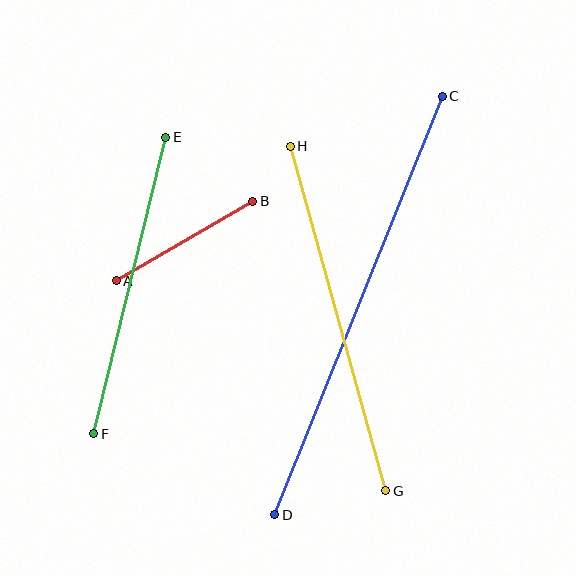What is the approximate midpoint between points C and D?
The midpoint is at approximately (359, 306) pixels.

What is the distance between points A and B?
The distance is approximately 158 pixels.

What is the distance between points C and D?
The distance is approximately 451 pixels.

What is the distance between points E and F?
The distance is approximately 305 pixels.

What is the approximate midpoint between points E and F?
The midpoint is at approximately (130, 285) pixels.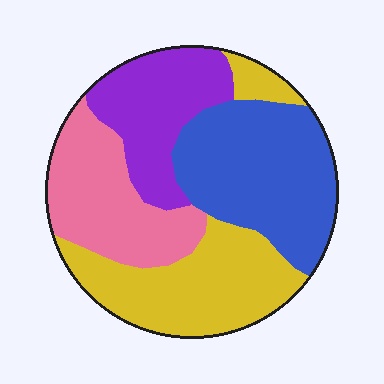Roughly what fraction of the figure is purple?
Purple takes up less than a quarter of the figure.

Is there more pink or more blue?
Blue.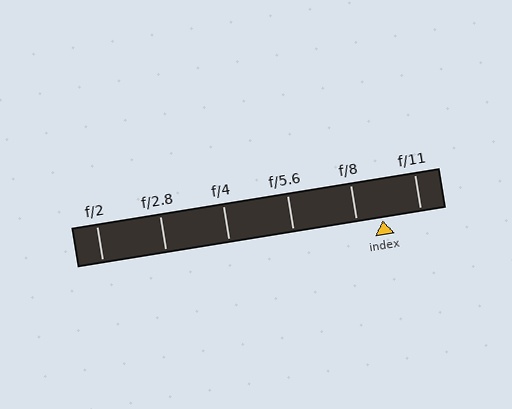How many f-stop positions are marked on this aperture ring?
There are 6 f-stop positions marked.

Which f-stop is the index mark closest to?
The index mark is closest to f/8.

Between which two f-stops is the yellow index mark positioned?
The index mark is between f/8 and f/11.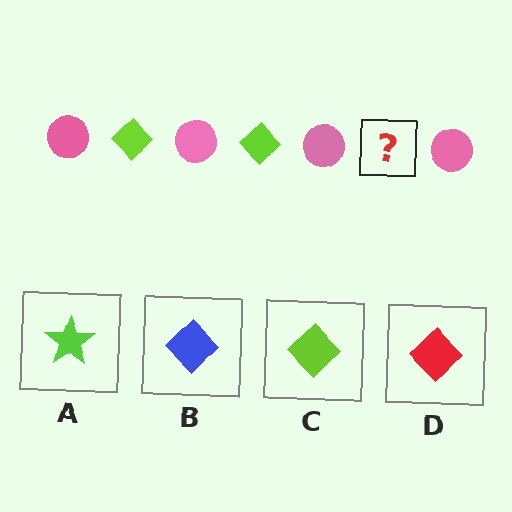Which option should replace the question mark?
Option C.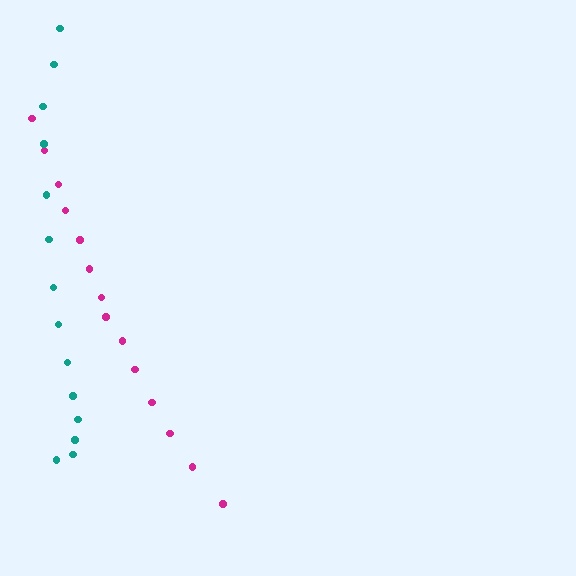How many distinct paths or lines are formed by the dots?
There are 2 distinct paths.